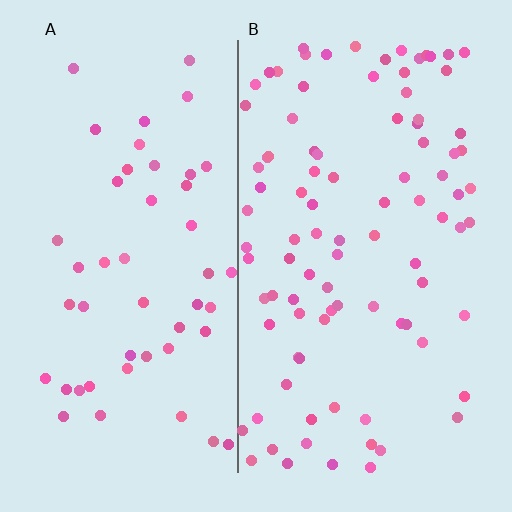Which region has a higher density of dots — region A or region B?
B (the right).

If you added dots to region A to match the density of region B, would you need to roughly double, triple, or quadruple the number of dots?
Approximately double.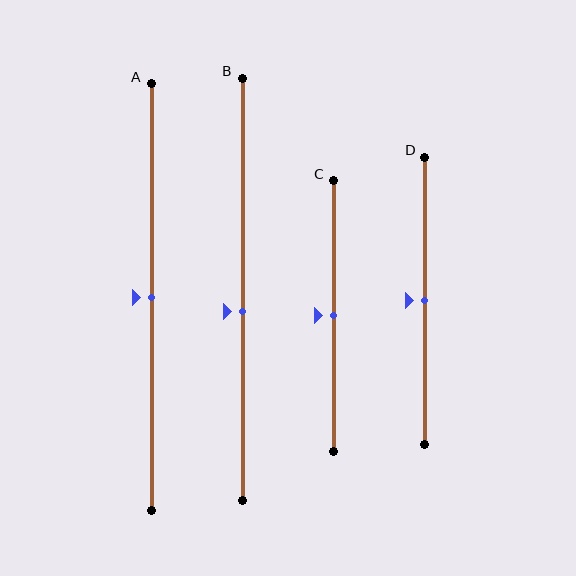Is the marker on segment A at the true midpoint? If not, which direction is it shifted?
Yes, the marker on segment A is at the true midpoint.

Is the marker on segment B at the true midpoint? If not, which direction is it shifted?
No, the marker on segment B is shifted downward by about 5% of the segment length.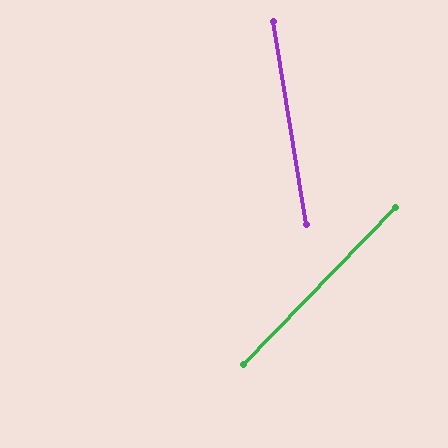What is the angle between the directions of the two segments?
Approximately 53 degrees.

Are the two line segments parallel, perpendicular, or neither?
Neither parallel nor perpendicular — they differ by about 53°.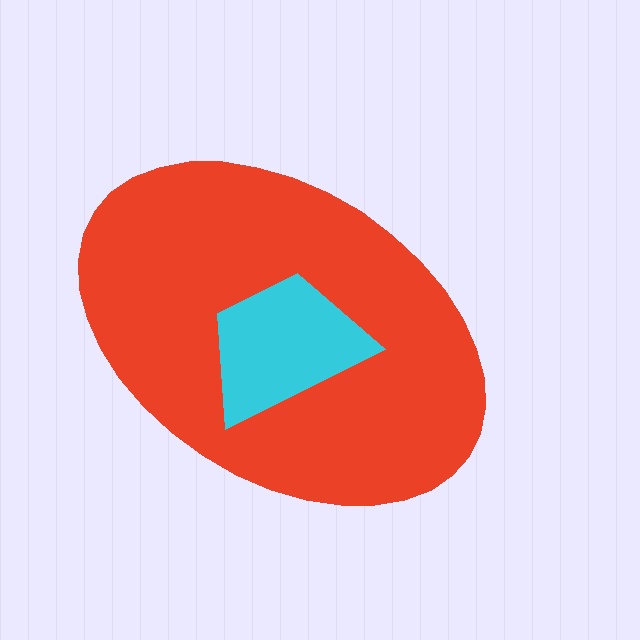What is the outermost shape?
The red ellipse.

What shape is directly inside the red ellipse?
The cyan trapezoid.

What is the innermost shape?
The cyan trapezoid.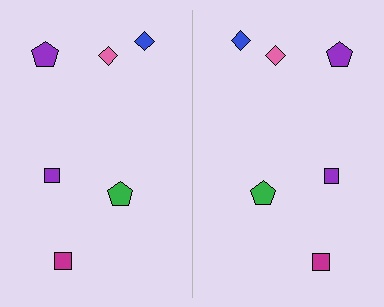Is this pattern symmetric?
Yes, this pattern has bilateral (reflection) symmetry.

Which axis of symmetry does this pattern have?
The pattern has a vertical axis of symmetry running through the center of the image.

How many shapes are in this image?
There are 12 shapes in this image.